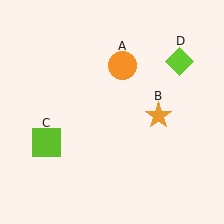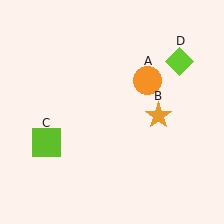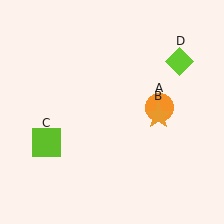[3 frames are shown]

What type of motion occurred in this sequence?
The orange circle (object A) rotated clockwise around the center of the scene.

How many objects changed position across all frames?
1 object changed position: orange circle (object A).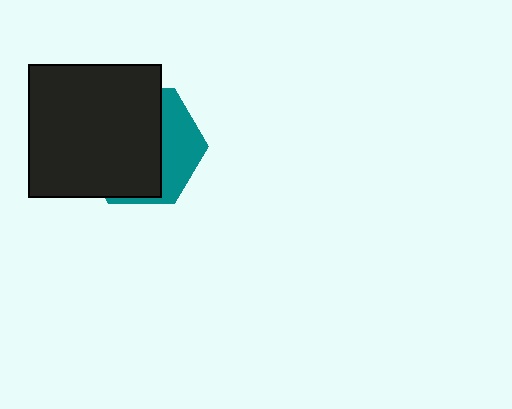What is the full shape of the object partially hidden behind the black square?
The partially hidden object is a teal hexagon.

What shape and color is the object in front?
The object in front is a black square.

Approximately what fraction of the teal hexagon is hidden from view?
Roughly 67% of the teal hexagon is hidden behind the black square.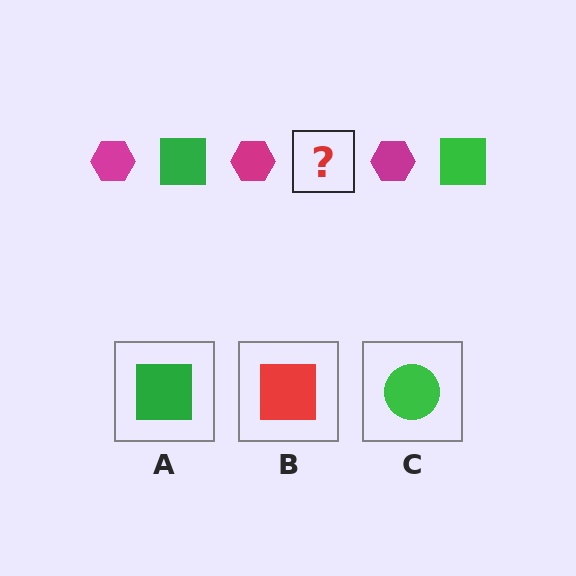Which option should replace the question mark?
Option A.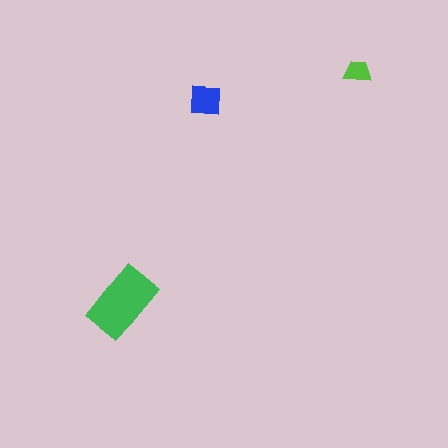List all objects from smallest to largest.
The lime trapezoid, the blue square, the green rectangle.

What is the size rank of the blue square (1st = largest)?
2nd.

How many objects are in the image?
There are 3 objects in the image.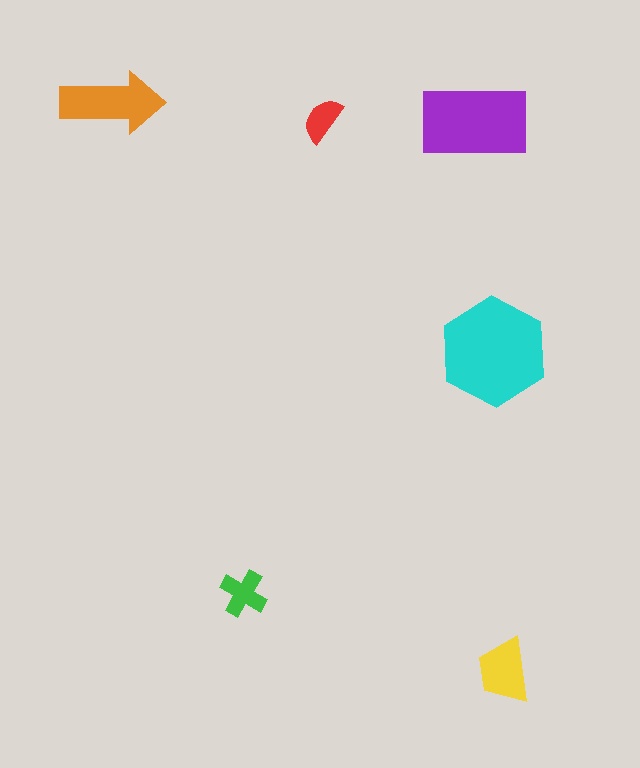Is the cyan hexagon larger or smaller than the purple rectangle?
Larger.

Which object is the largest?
The cyan hexagon.